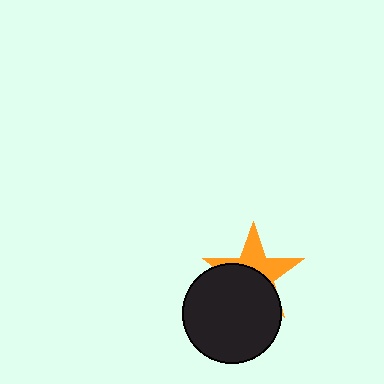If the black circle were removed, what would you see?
You would see the complete orange star.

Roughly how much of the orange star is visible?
About half of it is visible (roughly 46%).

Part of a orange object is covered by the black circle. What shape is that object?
It is a star.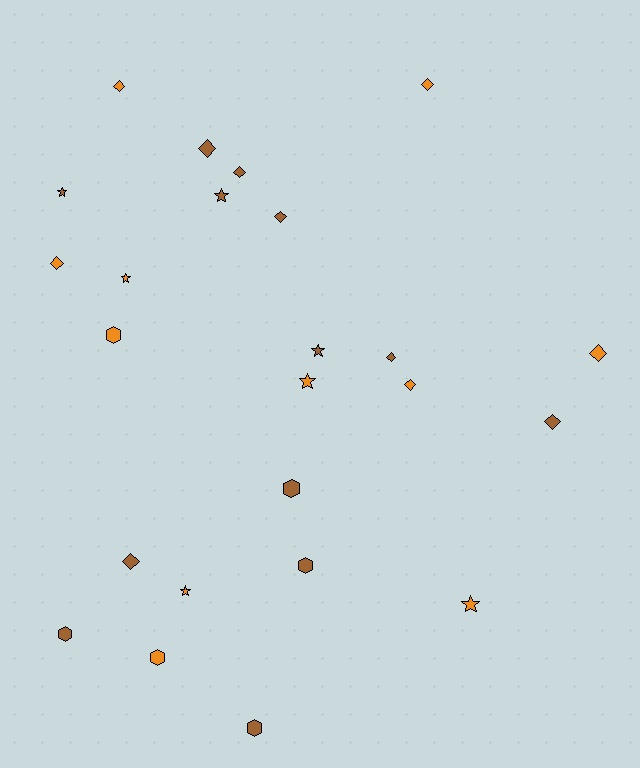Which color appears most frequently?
Brown, with 13 objects.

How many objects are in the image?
There are 24 objects.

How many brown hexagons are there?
There are 4 brown hexagons.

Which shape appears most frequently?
Diamond, with 11 objects.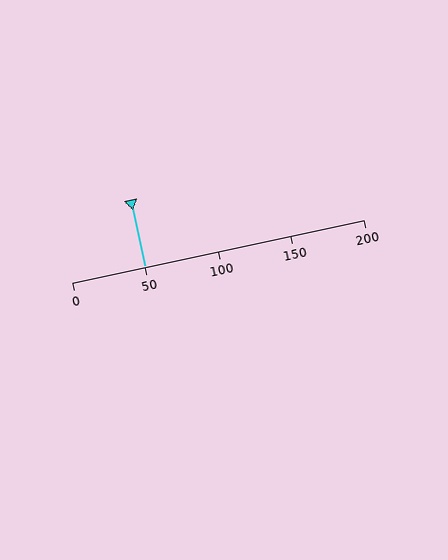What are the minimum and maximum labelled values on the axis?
The axis runs from 0 to 200.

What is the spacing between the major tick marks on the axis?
The major ticks are spaced 50 apart.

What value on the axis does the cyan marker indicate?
The marker indicates approximately 50.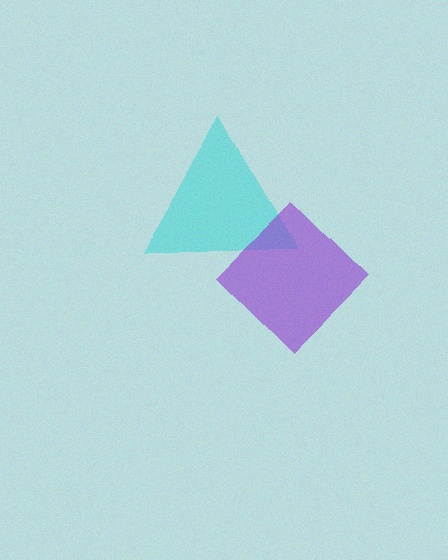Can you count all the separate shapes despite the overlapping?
Yes, there are 2 separate shapes.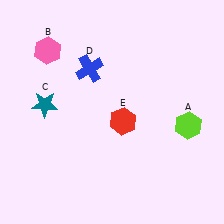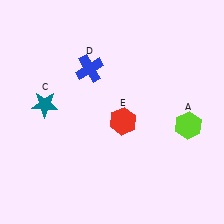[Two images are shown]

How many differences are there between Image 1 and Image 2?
There is 1 difference between the two images.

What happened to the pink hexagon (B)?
The pink hexagon (B) was removed in Image 2. It was in the top-left area of Image 1.